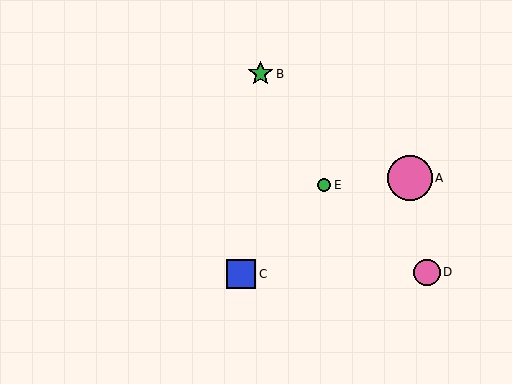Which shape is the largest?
The pink circle (labeled A) is the largest.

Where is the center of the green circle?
The center of the green circle is at (324, 185).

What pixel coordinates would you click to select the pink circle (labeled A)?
Click at (410, 178) to select the pink circle A.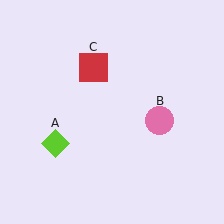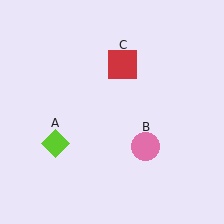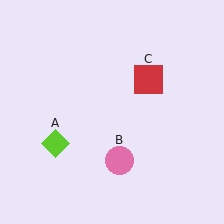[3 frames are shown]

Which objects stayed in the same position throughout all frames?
Lime diamond (object A) remained stationary.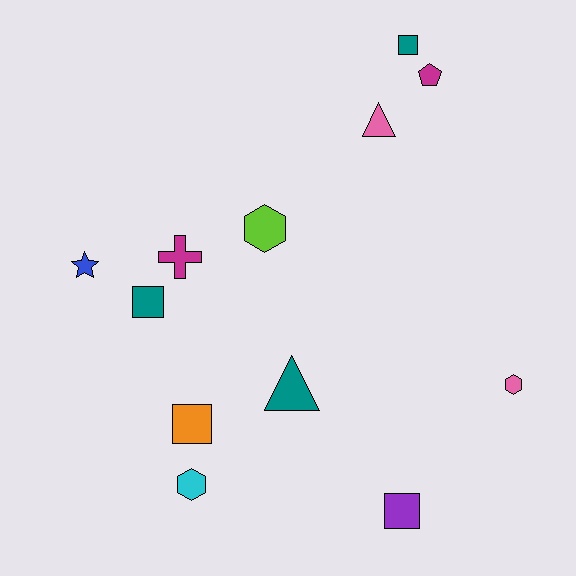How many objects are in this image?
There are 12 objects.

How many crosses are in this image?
There is 1 cross.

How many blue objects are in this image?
There is 1 blue object.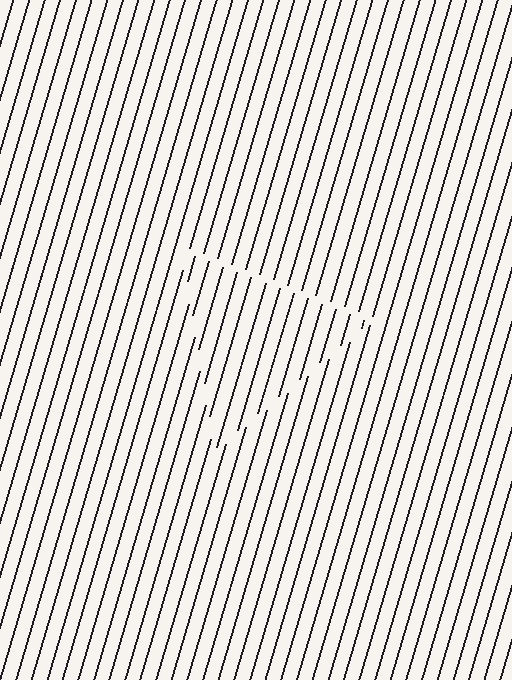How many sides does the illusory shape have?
3 sides — the line-ends trace a triangle.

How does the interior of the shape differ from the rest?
The interior of the shape contains the same grating, shifted by half a period — the contour is defined by the phase discontinuity where line-ends from the inner and outer gratings abut.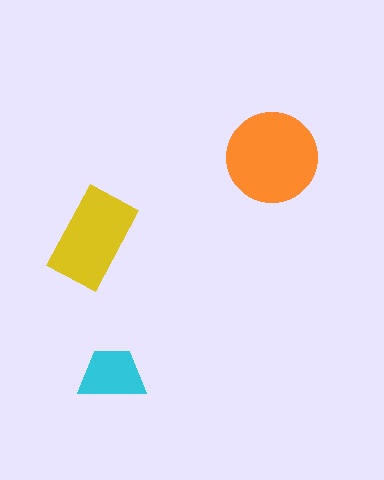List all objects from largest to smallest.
The orange circle, the yellow rectangle, the cyan trapezoid.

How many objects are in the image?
There are 3 objects in the image.